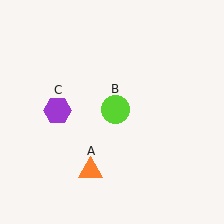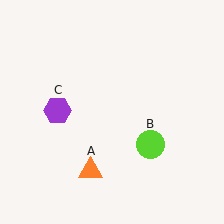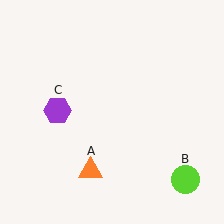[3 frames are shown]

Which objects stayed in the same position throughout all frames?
Orange triangle (object A) and purple hexagon (object C) remained stationary.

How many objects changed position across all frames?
1 object changed position: lime circle (object B).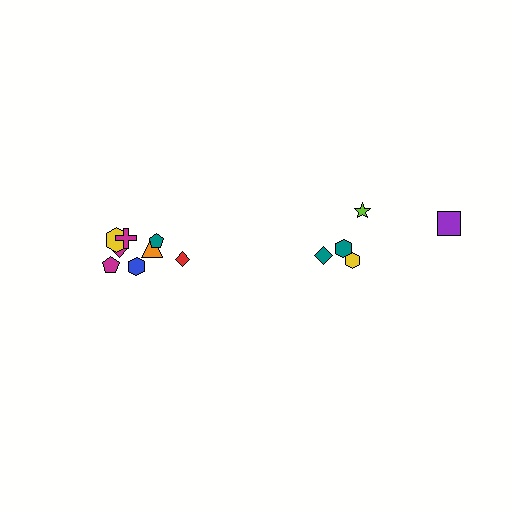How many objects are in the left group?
There are 8 objects.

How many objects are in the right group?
There are 5 objects.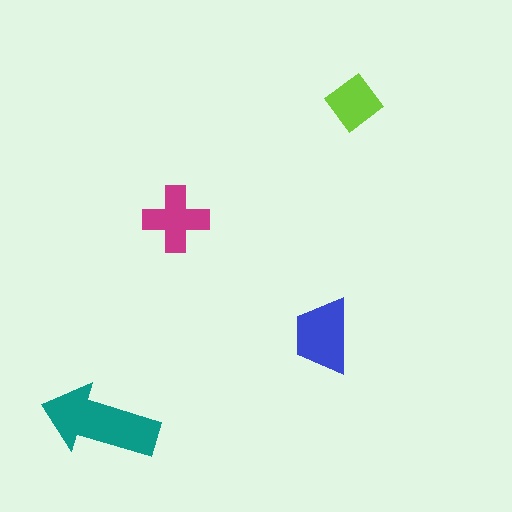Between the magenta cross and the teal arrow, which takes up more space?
The teal arrow.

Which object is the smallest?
The lime diamond.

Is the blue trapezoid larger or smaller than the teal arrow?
Smaller.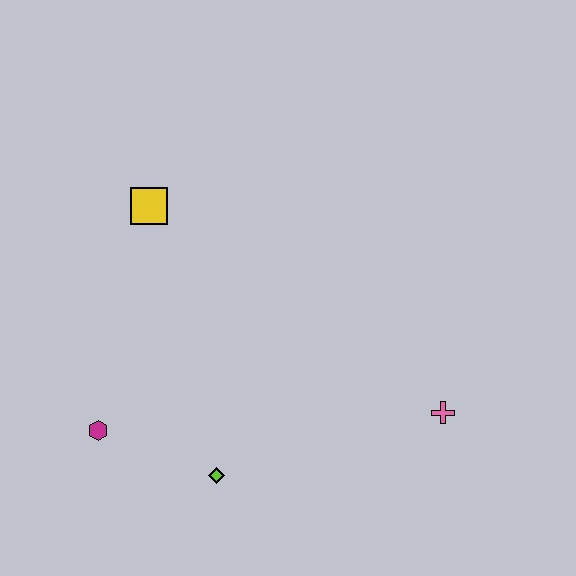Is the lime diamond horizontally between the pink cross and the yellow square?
Yes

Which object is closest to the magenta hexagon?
The lime diamond is closest to the magenta hexagon.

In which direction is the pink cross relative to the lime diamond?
The pink cross is to the right of the lime diamond.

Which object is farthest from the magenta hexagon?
The pink cross is farthest from the magenta hexagon.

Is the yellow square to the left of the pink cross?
Yes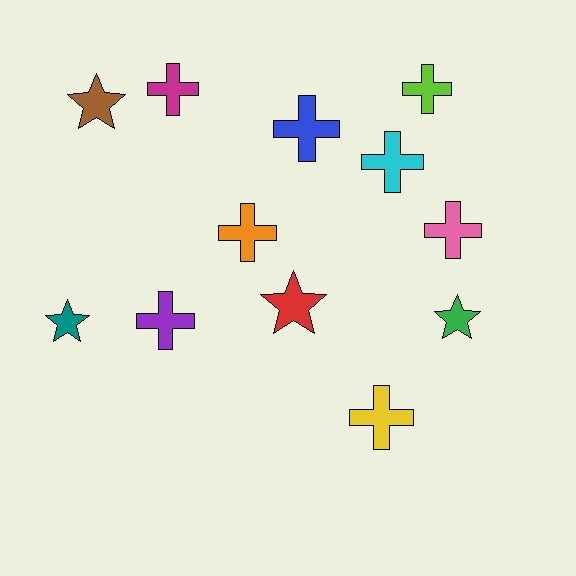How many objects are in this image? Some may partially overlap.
There are 12 objects.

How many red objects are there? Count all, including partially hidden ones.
There is 1 red object.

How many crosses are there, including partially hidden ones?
There are 8 crosses.